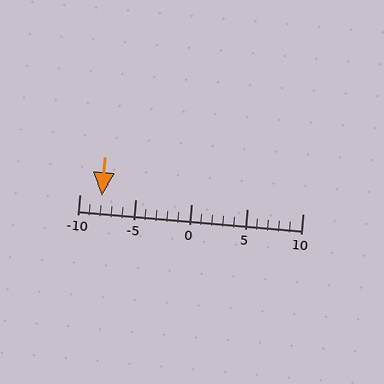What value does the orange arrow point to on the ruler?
The orange arrow points to approximately -8.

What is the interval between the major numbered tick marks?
The major tick marks are spaced 5 units apart.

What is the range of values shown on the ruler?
The ruler shows values from -10 to 10.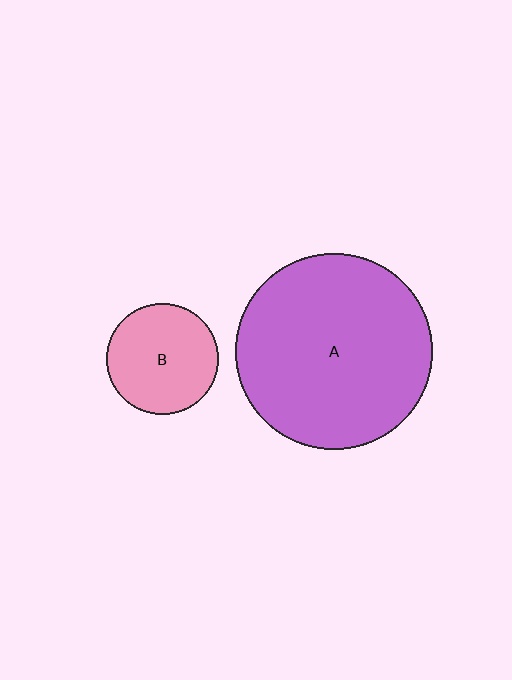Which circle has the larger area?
Circle A (purple).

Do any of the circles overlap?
No, none of the circles overlap.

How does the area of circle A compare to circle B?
Approximately 3.1 times.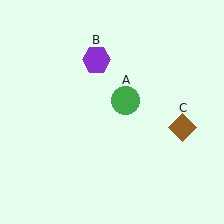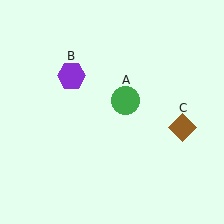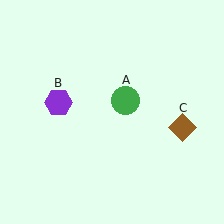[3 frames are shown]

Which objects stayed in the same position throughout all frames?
Green circle (object A) and brown diamond (object C) remained stationary.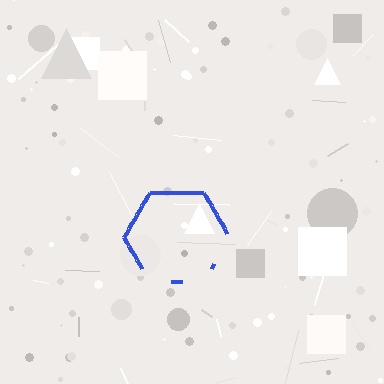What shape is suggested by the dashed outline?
The dashed outline suggests a hexagon.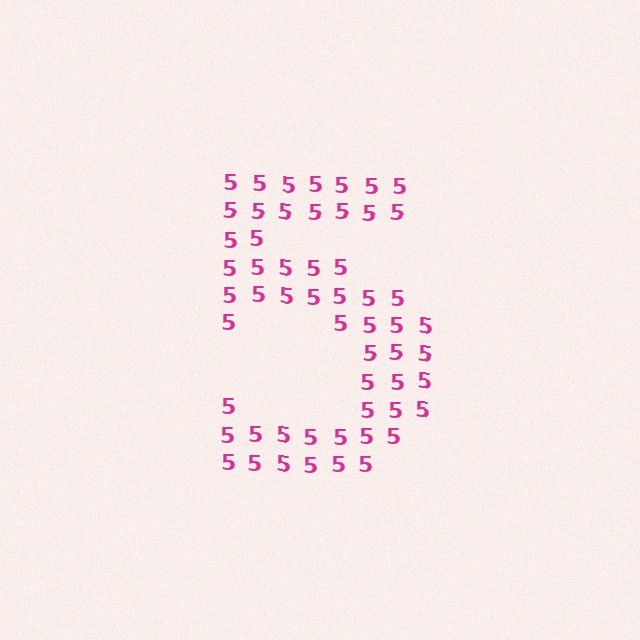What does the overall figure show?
The overall figure shows the digit 5.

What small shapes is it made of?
It is made of small digit 5's.